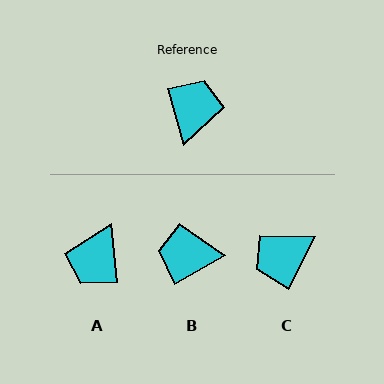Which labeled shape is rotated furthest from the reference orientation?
A, about 170 degrees away.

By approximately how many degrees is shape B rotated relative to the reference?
Approximately 104 degrees counter-clockwise.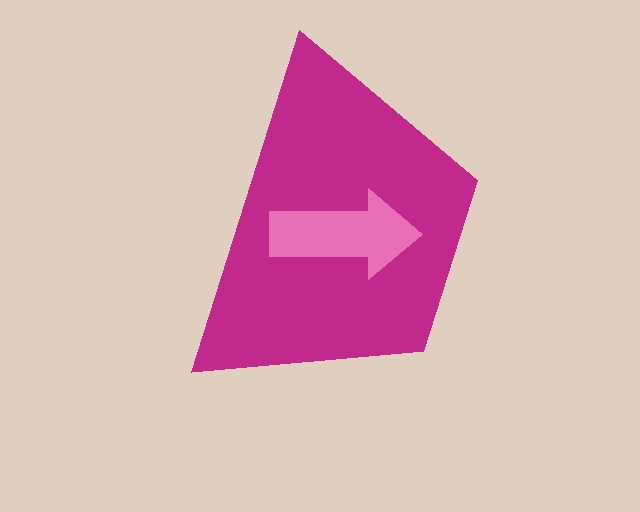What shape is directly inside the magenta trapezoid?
The pink arrow.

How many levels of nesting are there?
2.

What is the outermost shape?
The magenta trapezoid.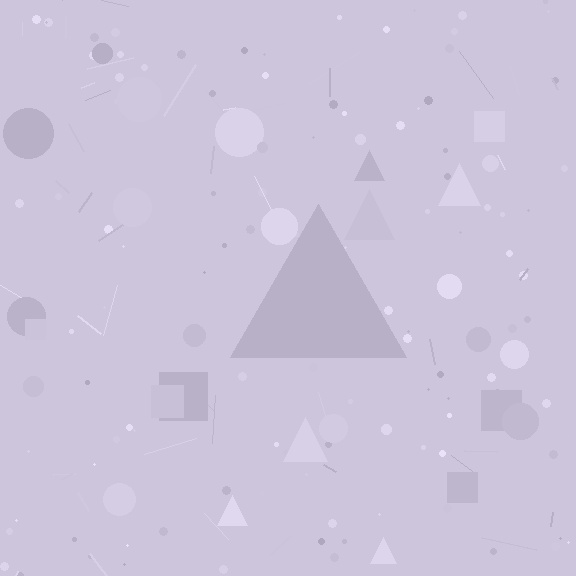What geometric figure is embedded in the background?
A triangle is embedded in the background.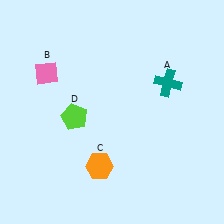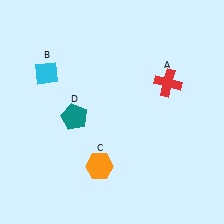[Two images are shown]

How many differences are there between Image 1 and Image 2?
There are 3 differences between the two images.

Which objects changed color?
A changed from teal to red. B changed from pink to cyan. D changed from lime to teal.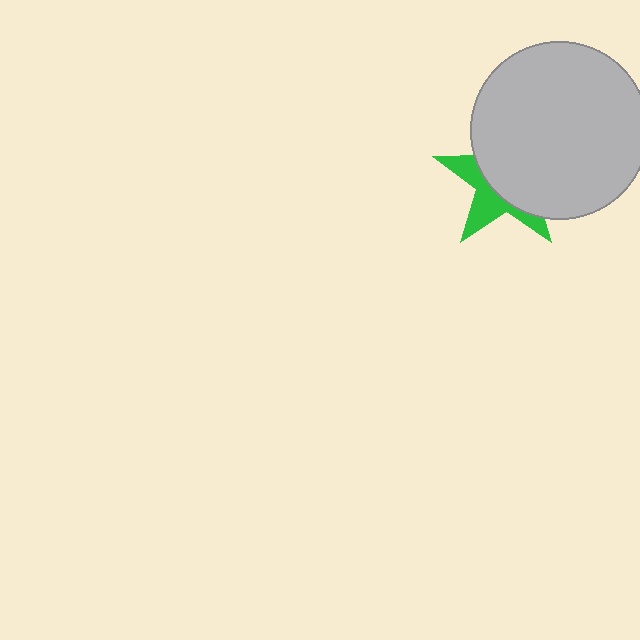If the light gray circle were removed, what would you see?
You would see the complete green star.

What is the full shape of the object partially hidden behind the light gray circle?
The partially hidden object is a green star.